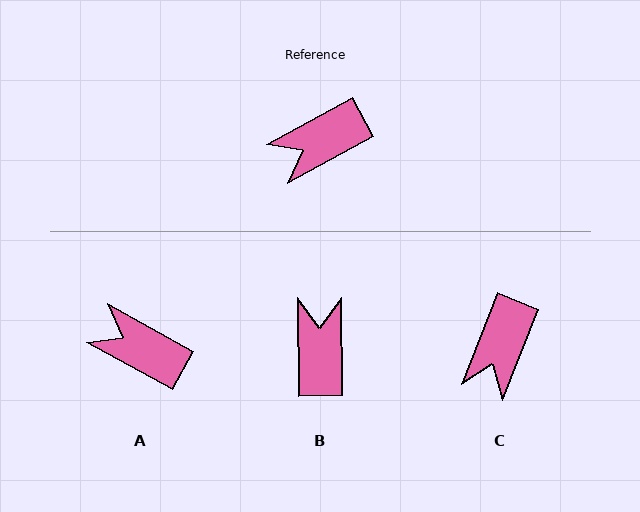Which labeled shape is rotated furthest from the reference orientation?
B, about 118 degrees away.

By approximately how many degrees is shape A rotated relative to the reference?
Approximately 58 degrees clockwise.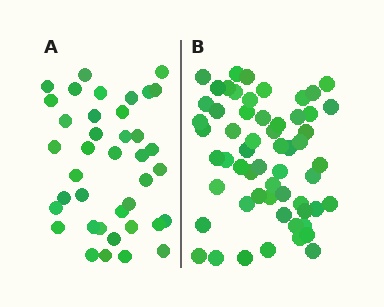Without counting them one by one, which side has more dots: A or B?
Region B (the right region) has more dots.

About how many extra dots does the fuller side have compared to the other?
Region B has approximately 20 more dots than region A.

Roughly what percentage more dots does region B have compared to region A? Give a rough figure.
About 50% more.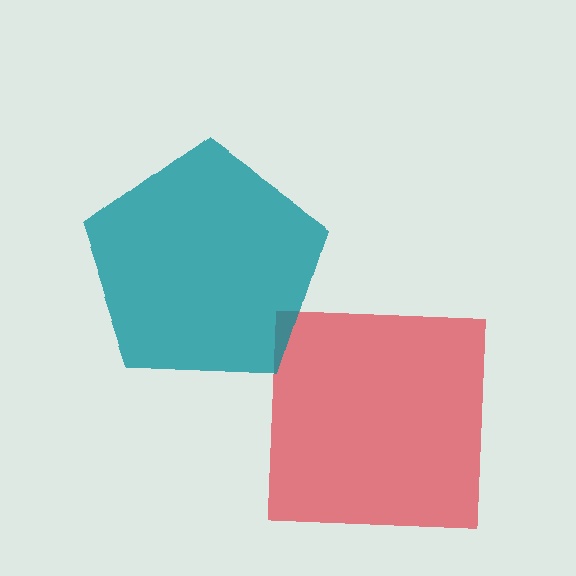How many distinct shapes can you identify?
There are 2 distinct shapes: a red square, a teal pentagon.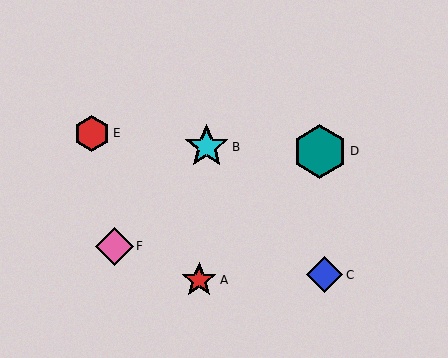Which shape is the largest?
The teal hexagon (labeled D) is the largest.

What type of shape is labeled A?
Shape A is a red star.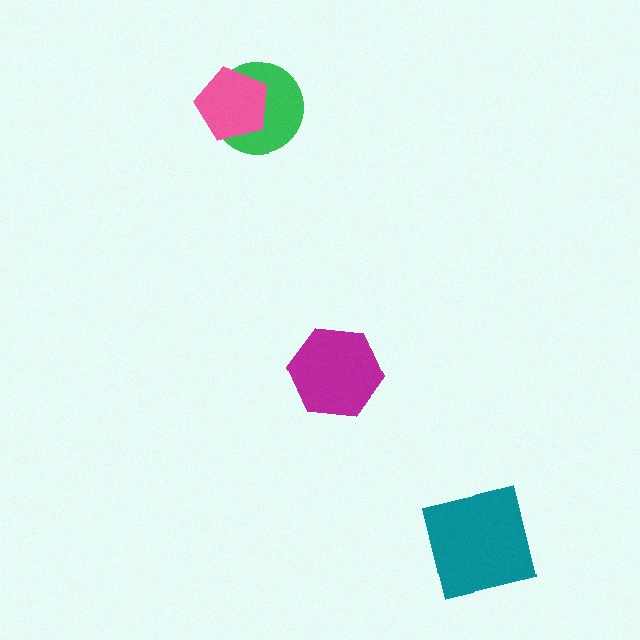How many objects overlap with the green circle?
1 object overlaps with the green circle.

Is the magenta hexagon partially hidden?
No, no other shape covers it.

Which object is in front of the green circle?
The pink pentagon is in front of the green circle.